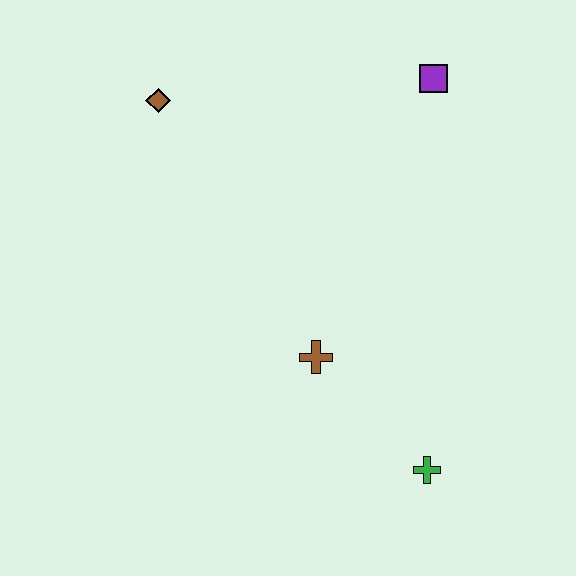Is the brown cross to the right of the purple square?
No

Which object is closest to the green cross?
The brown cross is closest to the green cross.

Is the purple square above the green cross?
Yes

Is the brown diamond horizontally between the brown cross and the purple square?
No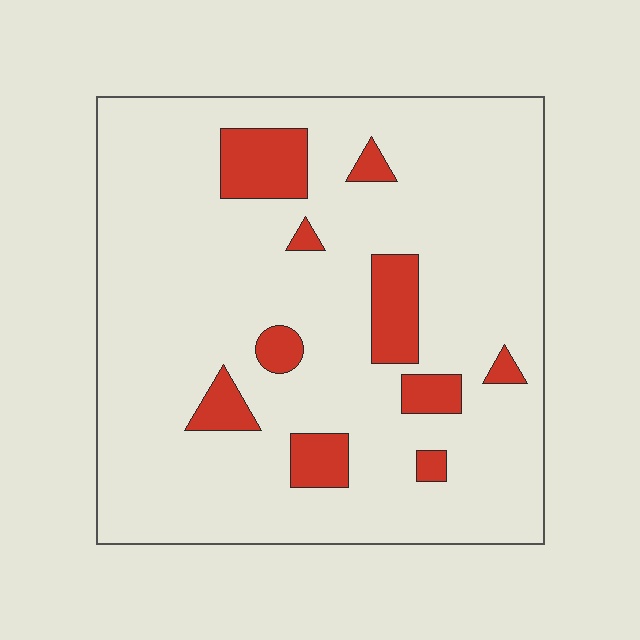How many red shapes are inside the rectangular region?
10.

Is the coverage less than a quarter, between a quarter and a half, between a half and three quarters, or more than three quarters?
Less than a quarter.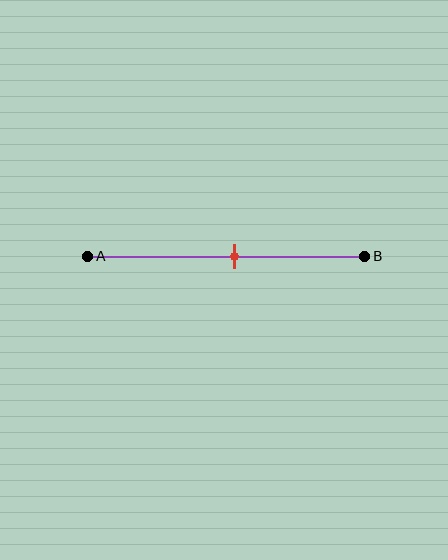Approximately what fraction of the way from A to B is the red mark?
The red mark is approximately 55% of the way from A to B.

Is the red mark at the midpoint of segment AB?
No, the mark is at about 55% from A, not at the 50% midpoint.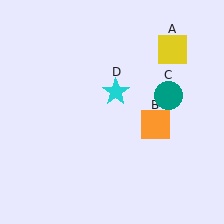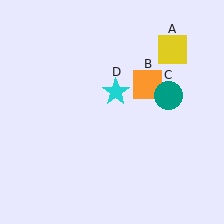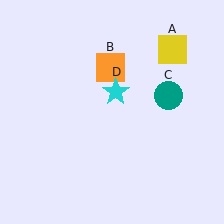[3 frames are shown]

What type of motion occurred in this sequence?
The orange square (object B) rotated counterclockwise around the center of the scene.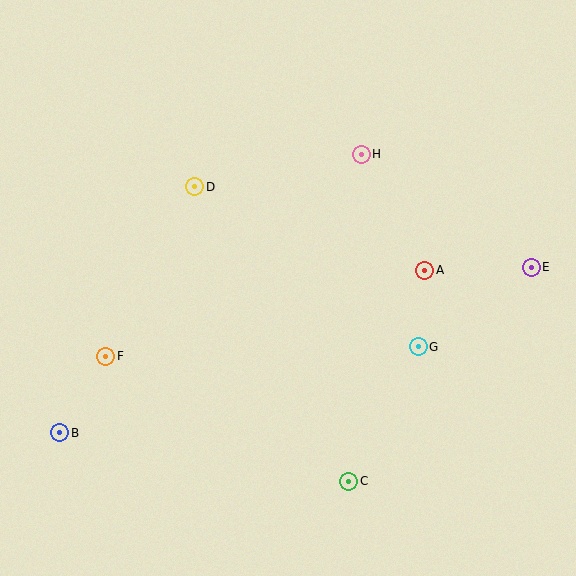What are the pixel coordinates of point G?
Point G is at (418, 347).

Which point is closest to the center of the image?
Point D at (195, 187) is closest to the center.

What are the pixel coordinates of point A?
Point A is at (425, 270).